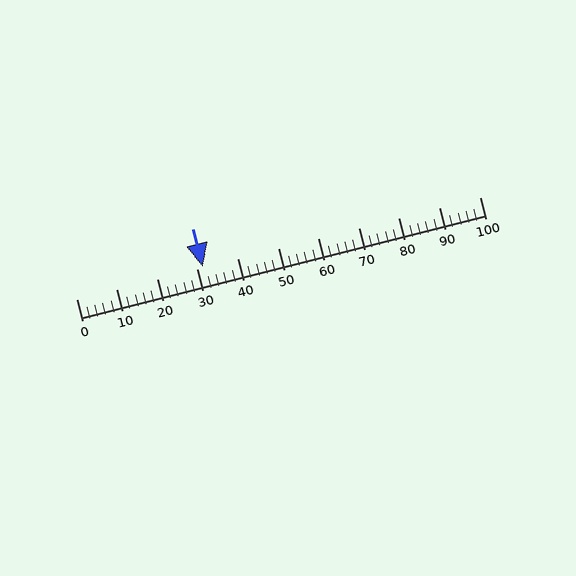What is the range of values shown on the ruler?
The ruler shows values from 0 to 100.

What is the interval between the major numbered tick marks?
The major tick marks are spaced 10 units apart.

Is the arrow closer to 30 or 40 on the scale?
The arrow is closer to 30.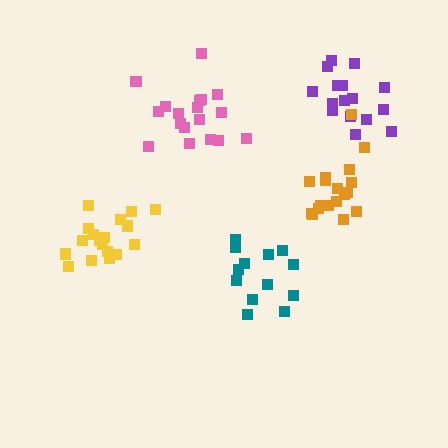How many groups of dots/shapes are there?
There are 5 groups.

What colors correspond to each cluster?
The clusters are colored: pink, purple, orange, teal, yellow.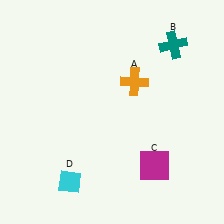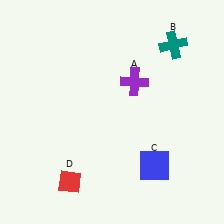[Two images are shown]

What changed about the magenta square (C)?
In Image 1, C is magenta. In Image 2, it changed to blue.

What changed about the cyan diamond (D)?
In Image 1, D is cyan. In Image 2, it changed to red.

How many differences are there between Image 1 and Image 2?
There are 3 differences between the two images.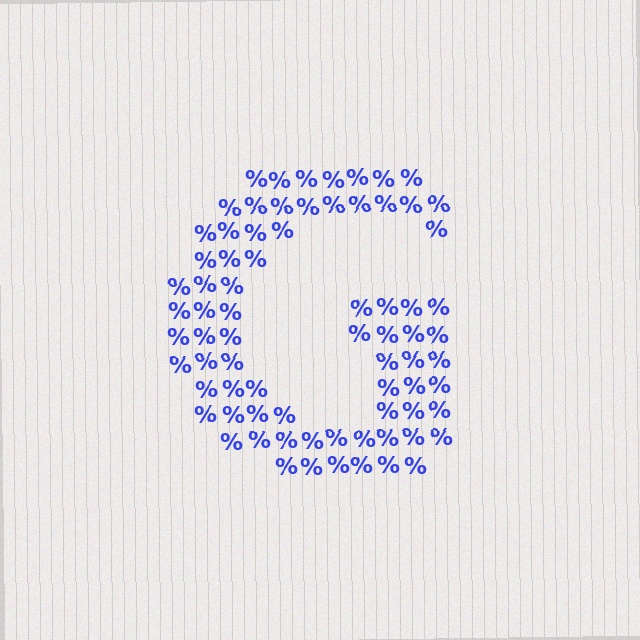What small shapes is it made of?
It is made of small percent signs.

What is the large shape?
The large shape is the letter G.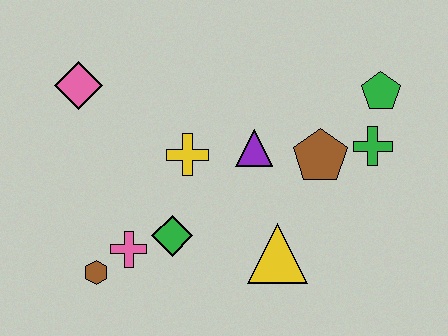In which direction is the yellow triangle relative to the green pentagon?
The yellow triangle is below the green pentagon.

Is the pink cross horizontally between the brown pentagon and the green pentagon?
No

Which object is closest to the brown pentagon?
The green cross is closest to the brown pentagon.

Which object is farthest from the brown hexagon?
The green pentagon is farthest from the brown hexagon.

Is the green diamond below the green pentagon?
Yes